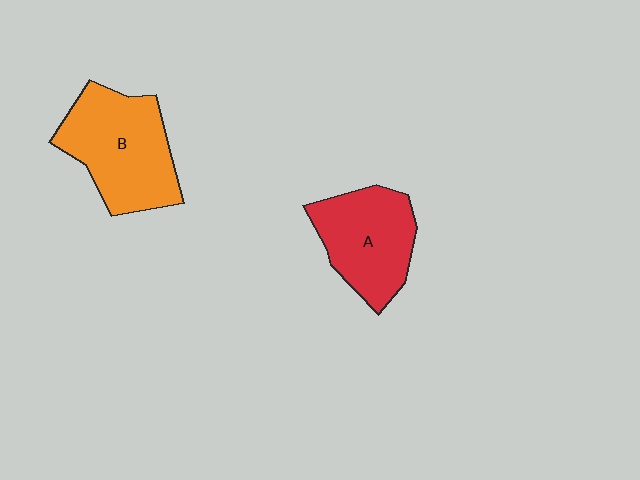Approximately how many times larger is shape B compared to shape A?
Approximately 1.2 times.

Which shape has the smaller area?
Shape A (red).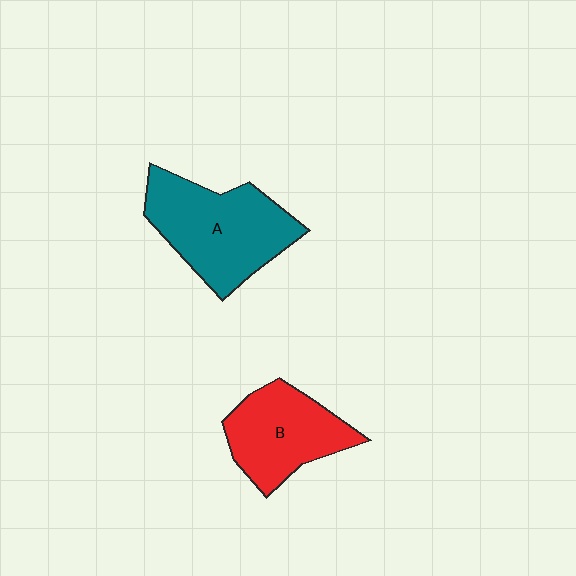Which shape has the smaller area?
Shape B (red).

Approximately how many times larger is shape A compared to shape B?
Approximately 1.3 times.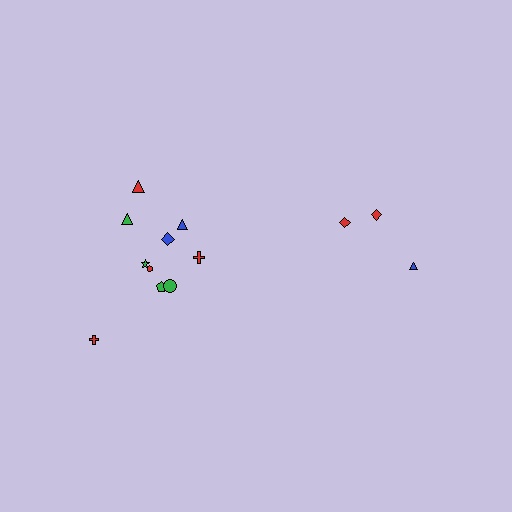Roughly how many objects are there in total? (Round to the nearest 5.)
Roughly 15 objects in total.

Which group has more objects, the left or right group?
The left group.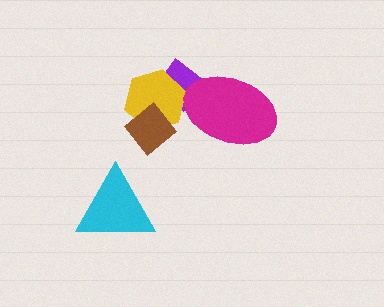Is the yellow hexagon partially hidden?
Yes, it is partially covered by another shape.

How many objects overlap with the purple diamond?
2 objects overlap with the purple diamond.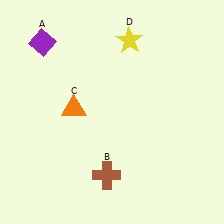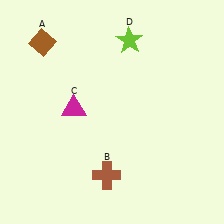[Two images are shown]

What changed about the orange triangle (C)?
In Image 1, C is orange. In Image 2, it changed to magenta.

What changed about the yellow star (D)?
In Image 1, D is yellow. In Image 2, it changed to lime.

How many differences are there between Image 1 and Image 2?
There are 3 differences between the two images.